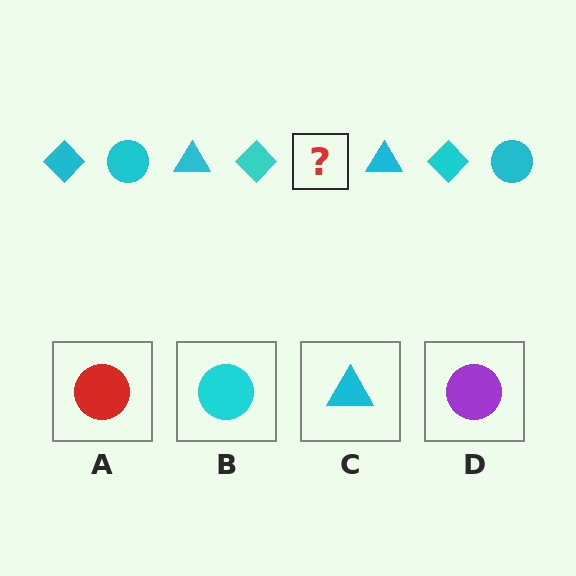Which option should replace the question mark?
Option B.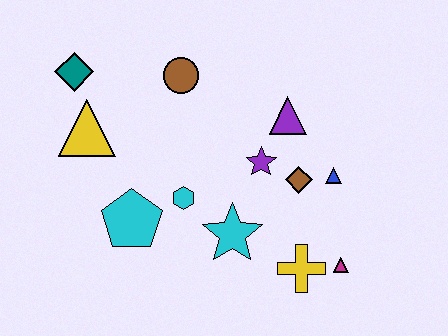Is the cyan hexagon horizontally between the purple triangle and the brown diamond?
No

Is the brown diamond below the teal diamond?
Yes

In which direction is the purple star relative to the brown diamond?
The purple star is to the left of the brown diamond.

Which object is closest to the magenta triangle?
The yellow cross is closest to the magenta triangle.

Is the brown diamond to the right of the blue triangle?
No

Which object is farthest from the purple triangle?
The teal diamond is farthest from the purple triangle.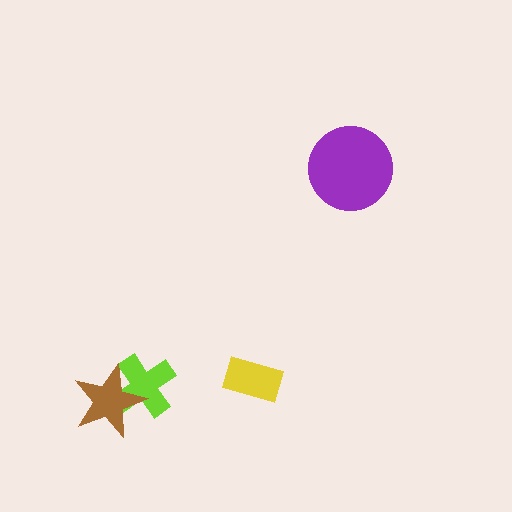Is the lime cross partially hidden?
Yes, it is partially covered by another shape.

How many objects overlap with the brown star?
1 object overlaps with the brown star.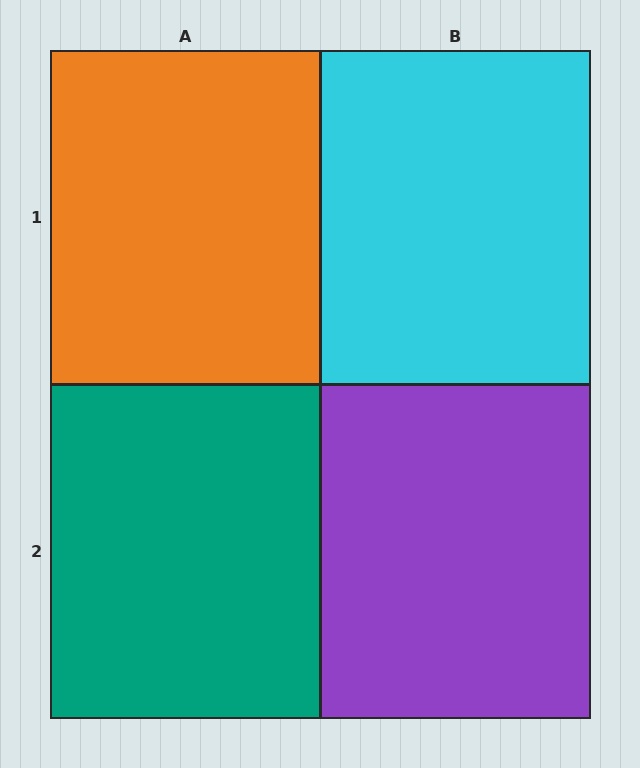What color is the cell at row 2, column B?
Purple.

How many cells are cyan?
1 cell is cyan.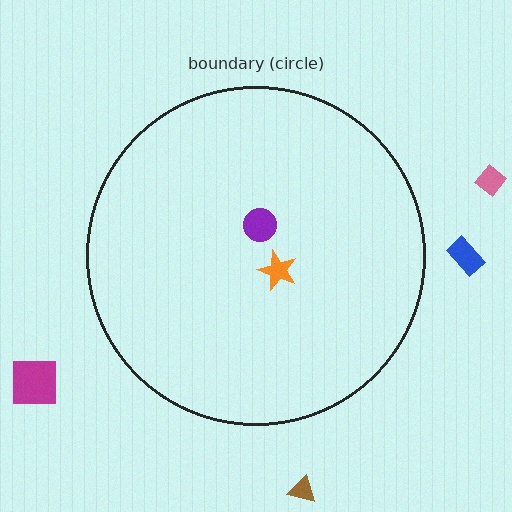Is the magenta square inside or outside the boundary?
Outside.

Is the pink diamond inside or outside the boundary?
Outside.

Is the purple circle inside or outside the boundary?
Inside.